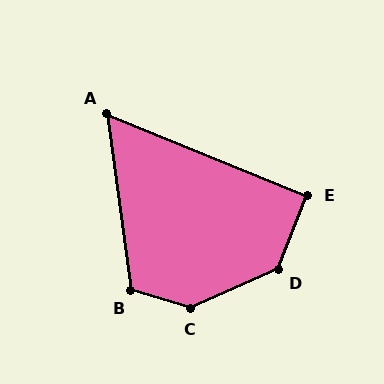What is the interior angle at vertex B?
Approximately 114 degrees (obtuse).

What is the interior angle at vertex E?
Approximately 90 degrees (approximately right).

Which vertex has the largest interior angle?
C, at approximately 140 degrees.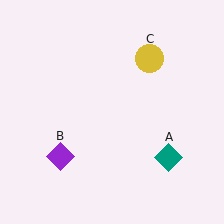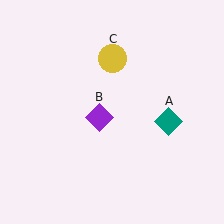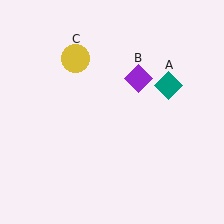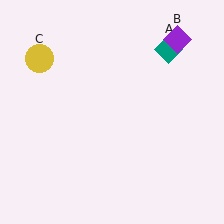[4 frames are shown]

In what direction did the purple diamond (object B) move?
The purple diamond (object B) moved up and to the right.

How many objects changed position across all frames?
3 objects changed position: teal diamond (object A), purple diamond (object B), yellow circle (object C).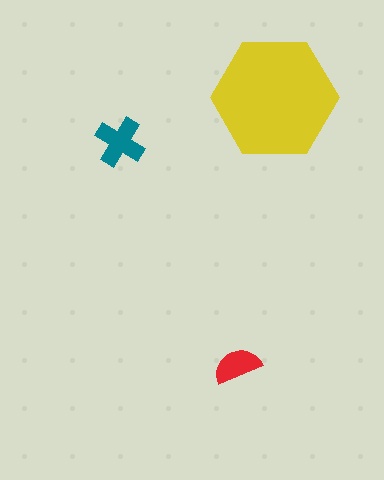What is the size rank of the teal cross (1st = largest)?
2nd.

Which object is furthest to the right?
The yellow hexagon is rightmost.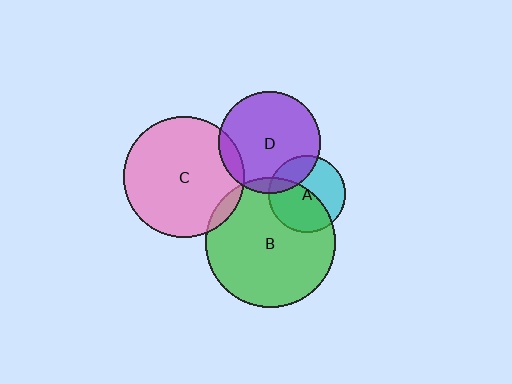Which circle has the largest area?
Circle B (green).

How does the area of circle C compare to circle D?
Approximately 1.4 times.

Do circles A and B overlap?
Yes.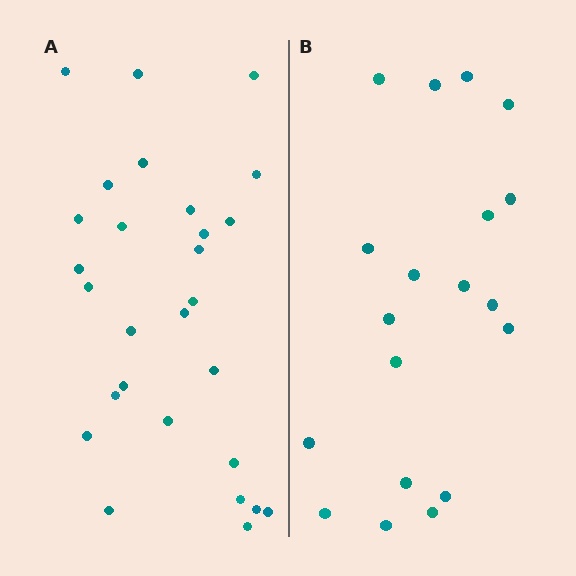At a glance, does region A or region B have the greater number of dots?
Region A (the left region) has more dots.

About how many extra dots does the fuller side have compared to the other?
Region A has roughly 8 or so more dots than region B.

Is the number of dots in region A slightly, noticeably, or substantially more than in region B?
Region A has substantially more. The ratio is roughly 1.5 to 1.